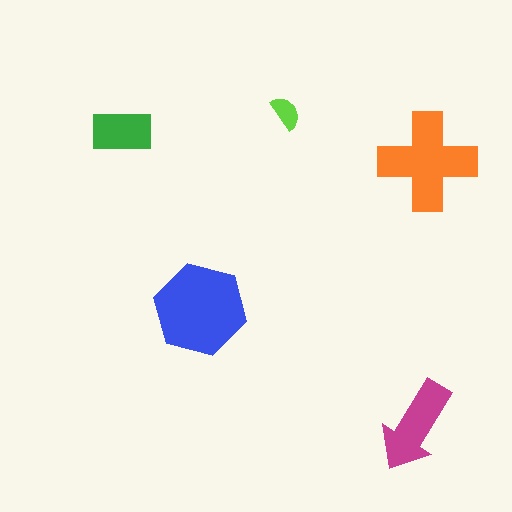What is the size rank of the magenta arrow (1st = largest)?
3rd.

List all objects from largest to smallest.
The blue hexagon, the orange cross, the magenta arrow, the green rectangle, the lime semicircle.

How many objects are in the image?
There are 5 objects in the image.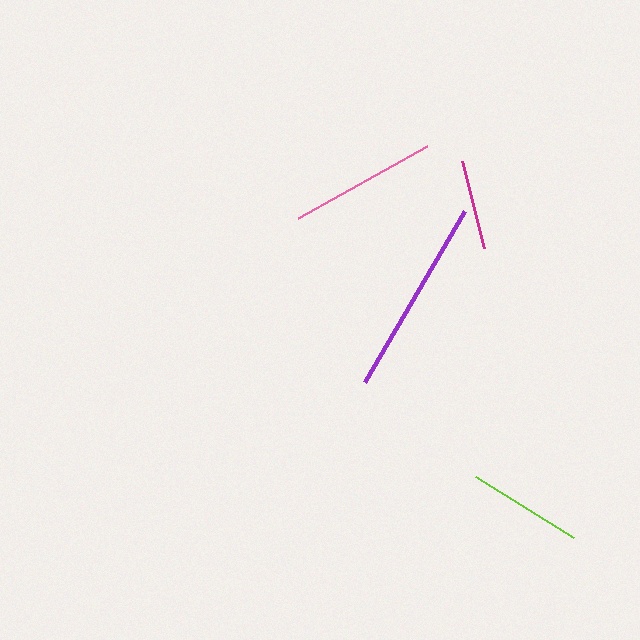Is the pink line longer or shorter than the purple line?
The purple line is longer than the pink line.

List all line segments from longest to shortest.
From longest to shortest: purple, pink, lime, magenta.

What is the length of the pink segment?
The pink segment is approximately 148 pixels long.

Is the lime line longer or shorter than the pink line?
The pink line is longer than the lime line.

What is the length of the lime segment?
The lime segment is approximately 115 pixels long.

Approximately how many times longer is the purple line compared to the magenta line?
The purple line is approximately 2.2 times the length of the magenta line.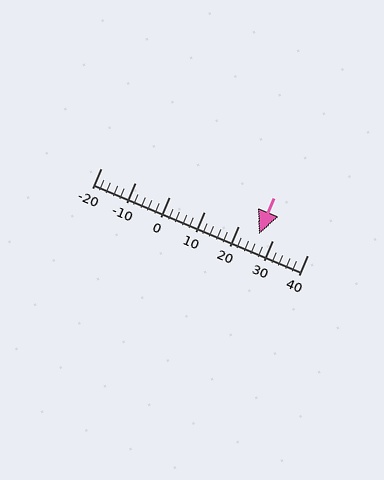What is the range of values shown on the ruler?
The ruler shows values from -20 to 40.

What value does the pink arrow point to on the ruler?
The pink arrow points to approximately 26.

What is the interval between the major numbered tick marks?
The major tick marks are spaced 10 units apart.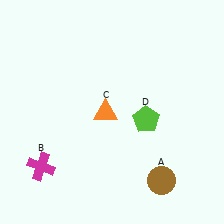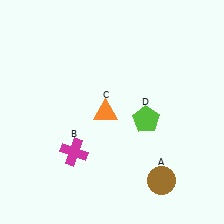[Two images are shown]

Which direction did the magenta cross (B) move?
The magenta cross (B) moved right.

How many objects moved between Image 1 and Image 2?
1 object moved between the two images.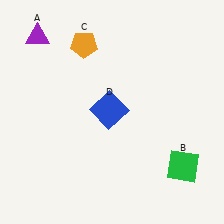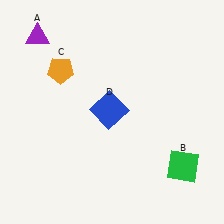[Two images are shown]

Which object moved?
The orange pentagon (C) moved down.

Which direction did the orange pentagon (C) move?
The orange pentagon (C) moved down.